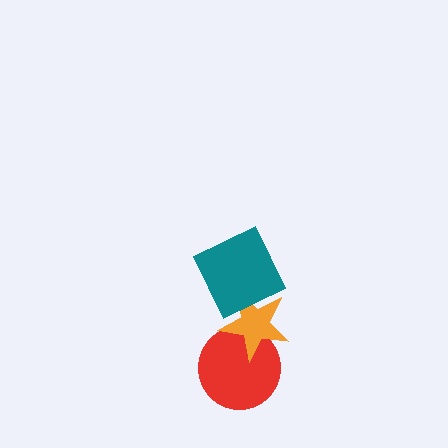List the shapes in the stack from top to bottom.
From top to bottom: the teal square, the orange star, the red circle.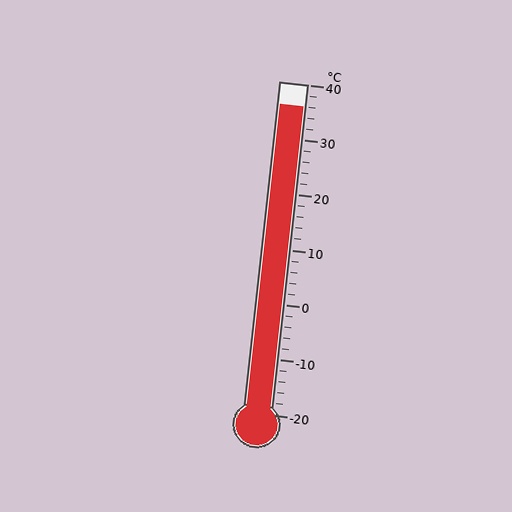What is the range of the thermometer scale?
The thermometer scale ranges from -20°C to 40°C.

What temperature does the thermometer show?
The thermometer shows approximately 36°C.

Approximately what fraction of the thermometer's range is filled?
The thermometer is filled to approximately 95% of its range.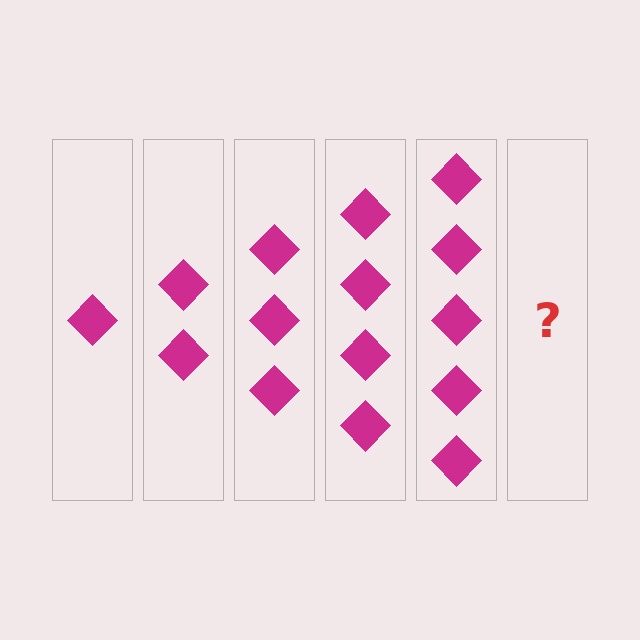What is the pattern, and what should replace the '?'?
The pattern is that each step adds one more diamond. The '?' should be 6 diamonds.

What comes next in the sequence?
The next element should be 6 diamonds.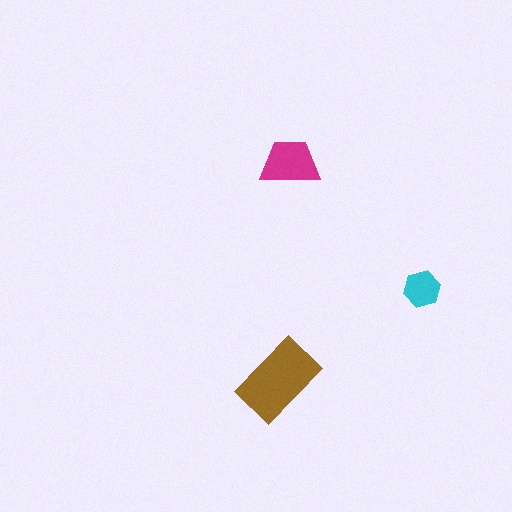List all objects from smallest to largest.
The cyan hexagon, the magenta trapezoid, the brown rectangle.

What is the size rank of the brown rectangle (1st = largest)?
1st.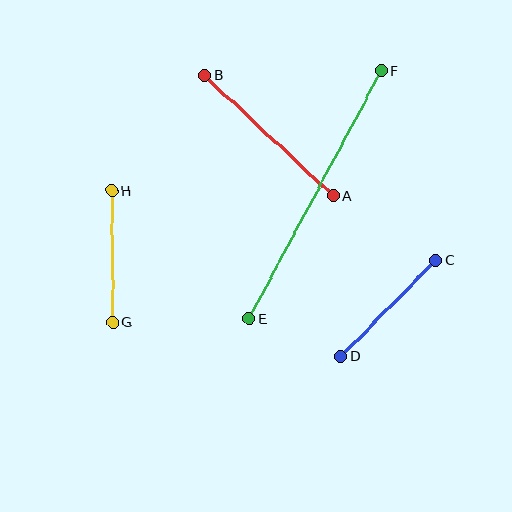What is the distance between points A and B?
The distance is approximately 176 pixels.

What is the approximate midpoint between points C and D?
The midpoint is at approximately (388, 308) pixels.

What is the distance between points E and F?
The distance is approximately 281 pixels.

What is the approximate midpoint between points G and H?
The midpoint is at approximately (112, 257) pixels.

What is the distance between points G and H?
The distance is approximately 131 pixels.